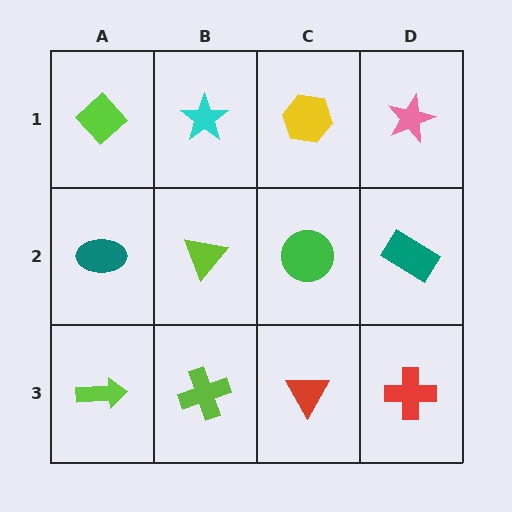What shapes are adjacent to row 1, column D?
A teal rectangle (row 2, column D), a yellow hexagon (row 1, column C).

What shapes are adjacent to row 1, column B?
A lime triangle (row 2, column B), a lime diamond (row 1, column A), a yellow hexagon (row 1, column C).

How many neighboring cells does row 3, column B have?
3.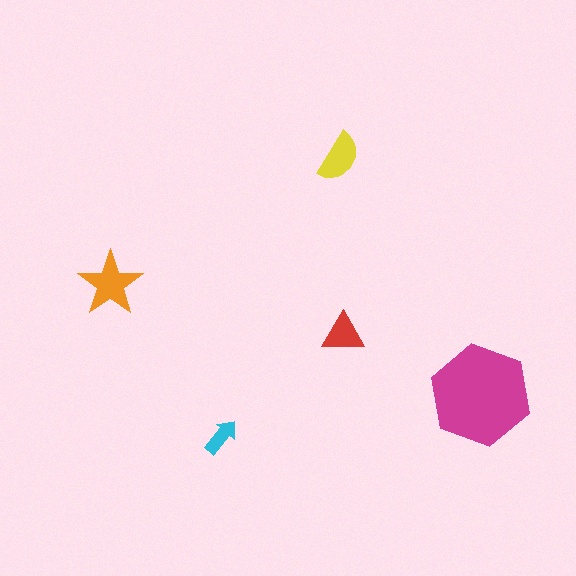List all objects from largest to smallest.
The magenta hexagon, the orange star, the yellow semicircle, the red triangle, the cyan arrow.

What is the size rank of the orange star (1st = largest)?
2nd.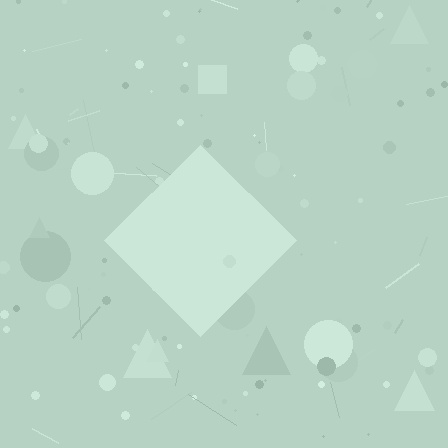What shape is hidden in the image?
A diamond is hidden in the image.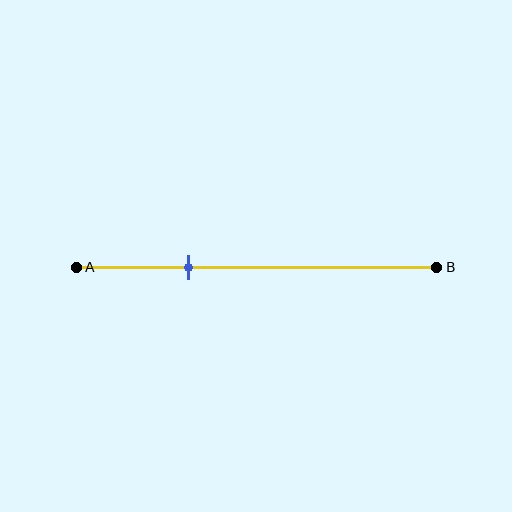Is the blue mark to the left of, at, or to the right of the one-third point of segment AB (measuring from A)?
The blue mark is approximately at the one-third point of segment AB.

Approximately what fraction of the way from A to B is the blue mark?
The blue mark is approximately 30% of the way from A to B.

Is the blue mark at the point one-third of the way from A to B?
Yes, the mark is approximately at the one-third point.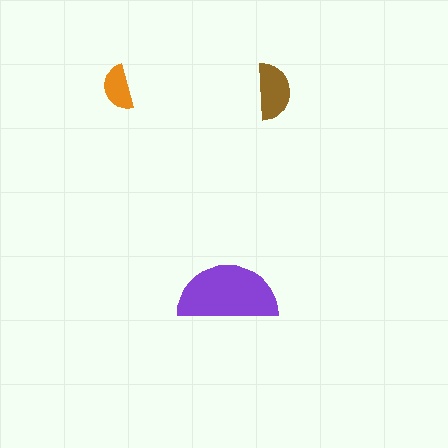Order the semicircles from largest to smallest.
the purple one, the brown one, the orange one.